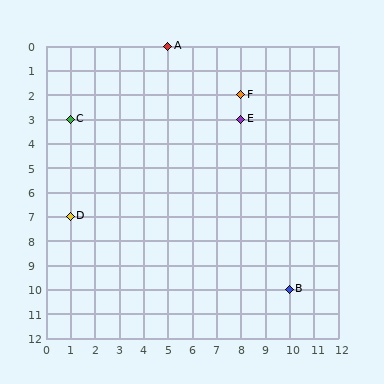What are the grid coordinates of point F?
Point F is at grid coordinates (8, 2).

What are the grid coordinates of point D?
Point D is at grid coordinates (1, 7).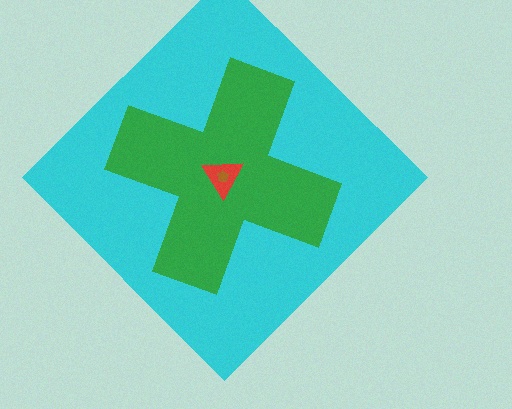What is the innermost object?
The brown pentagon.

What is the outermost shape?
The cyan diamond.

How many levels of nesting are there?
4.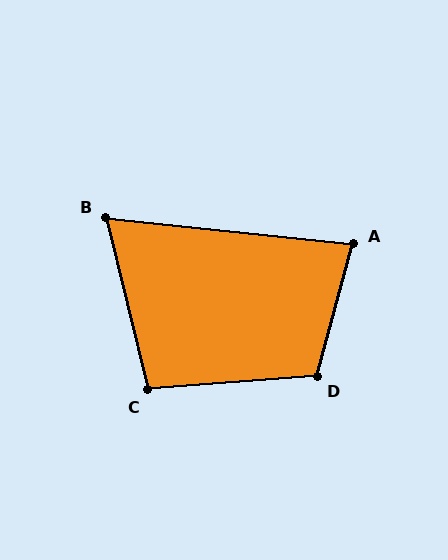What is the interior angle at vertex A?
Approximately 81 degrees (acute).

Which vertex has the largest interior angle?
D, at approximately 110 degrees.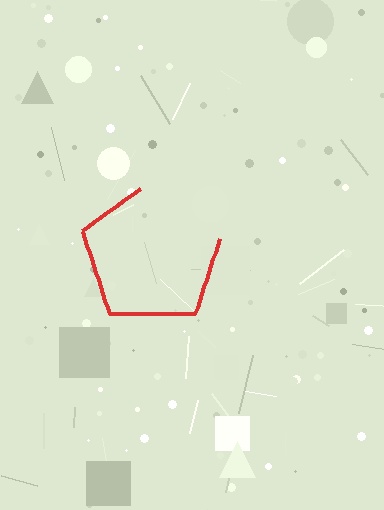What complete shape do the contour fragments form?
The contour fragments form a pentagon.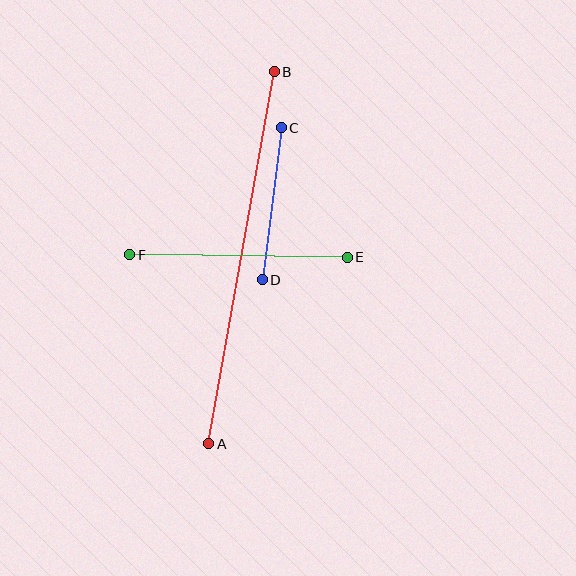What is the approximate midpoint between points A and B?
The midpoint is at approximately (242, 258) pixels.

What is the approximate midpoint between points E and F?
The midpoint is at approximately (238, 256) pixels.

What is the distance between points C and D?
The distance is approximately 153 pixels.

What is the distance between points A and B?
The distance is approximately 378 pixels.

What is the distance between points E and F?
The distance is approximately 218 pixels.